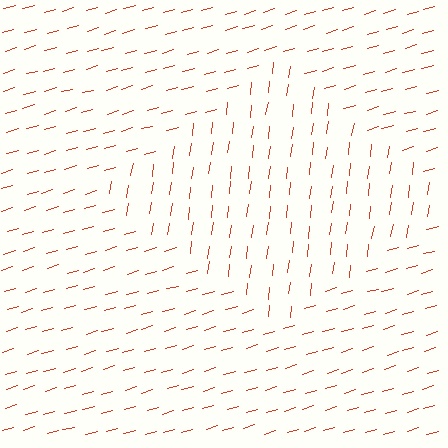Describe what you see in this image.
The image is filled with small red line segments. A diamond region in the image has lines oriented differently from the surrounding lines, creating a visible texture boundary.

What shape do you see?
I see a diamond.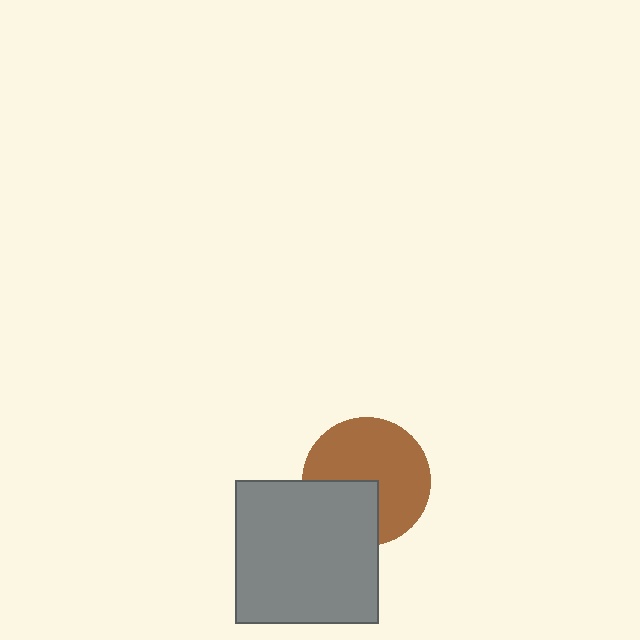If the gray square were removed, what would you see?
You would see the complete brown circle.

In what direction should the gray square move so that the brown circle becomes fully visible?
The gray square should move toward the lower-left. That is the shortest direction to clear the overlap and leave the brown circle fully visible.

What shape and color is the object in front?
The object in front is a gray square.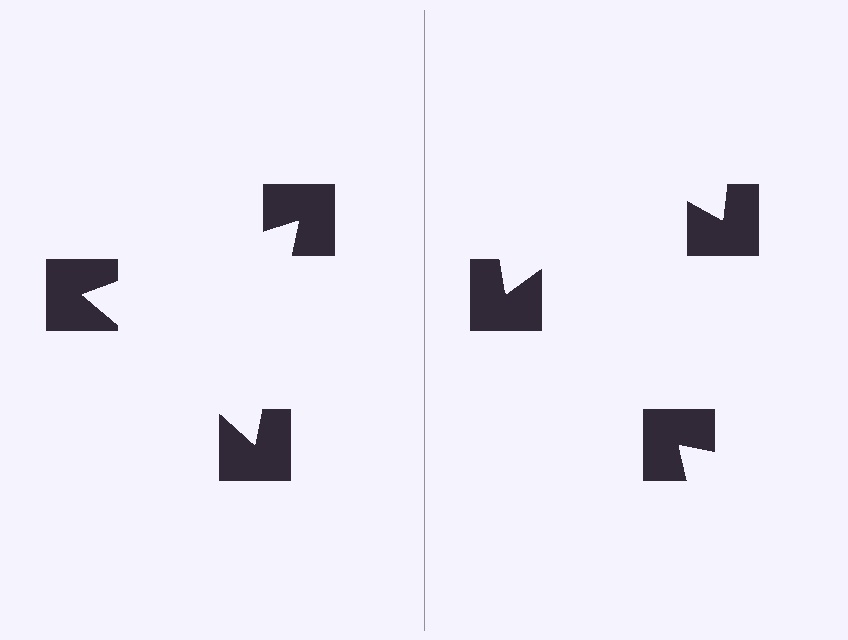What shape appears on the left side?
An illusory triangle.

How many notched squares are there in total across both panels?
6 — 3 on each side.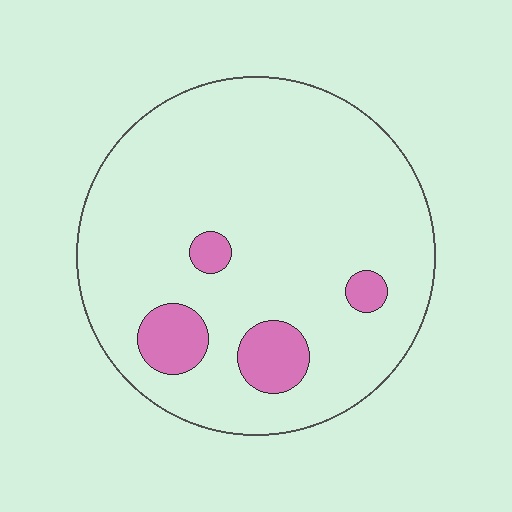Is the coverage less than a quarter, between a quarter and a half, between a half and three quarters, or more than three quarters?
Less than a quarter.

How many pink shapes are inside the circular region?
4.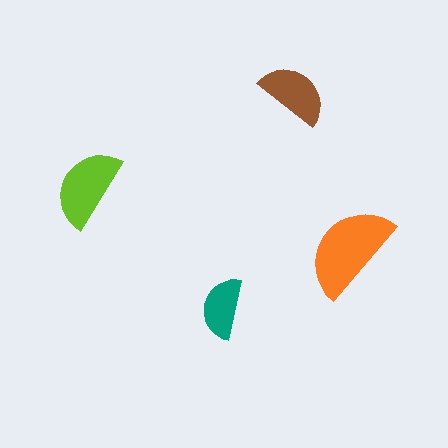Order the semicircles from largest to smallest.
the orange one, the lime one, the brown one, the teal one.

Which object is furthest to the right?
The orange semicircle is rightmost.